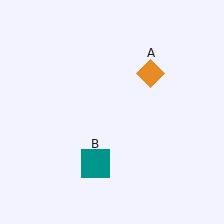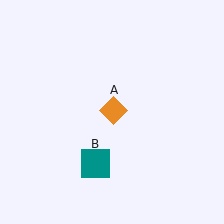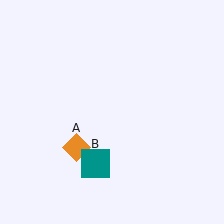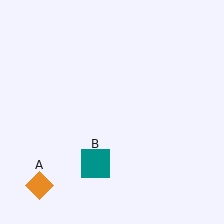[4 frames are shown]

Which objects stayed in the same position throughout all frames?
Teal square (object B) remained stationary.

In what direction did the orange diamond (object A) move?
The orange diamond (object A) moved down and to the left.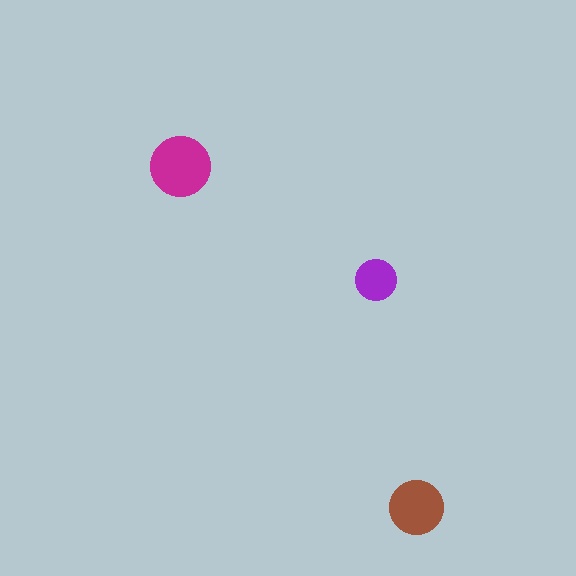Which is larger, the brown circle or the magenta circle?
The magenta one.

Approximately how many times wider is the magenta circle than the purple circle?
About 1.5 times wider.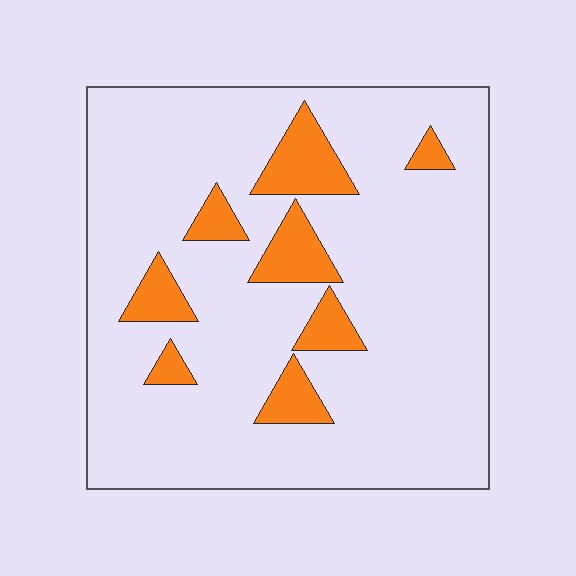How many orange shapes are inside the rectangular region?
8.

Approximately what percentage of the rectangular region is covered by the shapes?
Approximately 15%.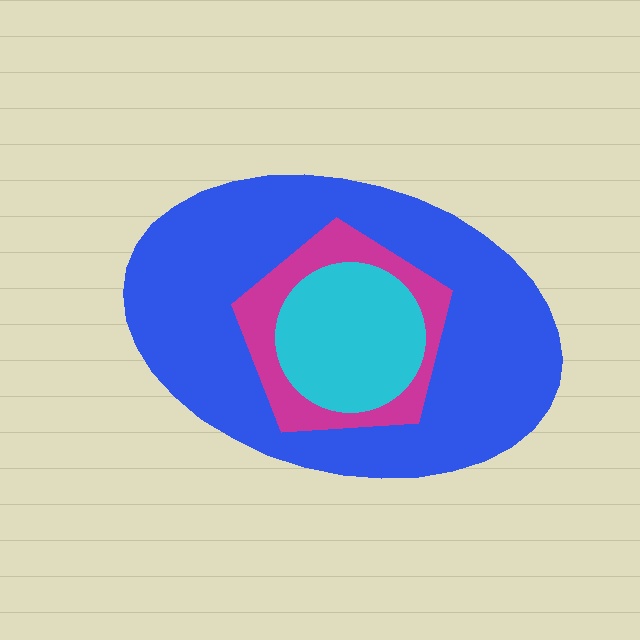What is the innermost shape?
The cyan circle.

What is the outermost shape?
The blue ellipse.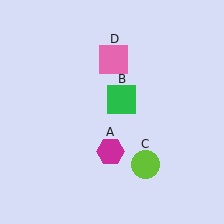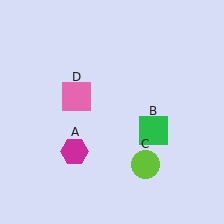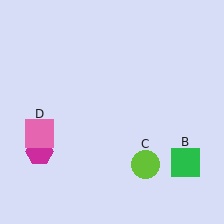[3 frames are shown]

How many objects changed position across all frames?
3 objects changed position: magenta hexagon (object A), green square (object B), pink square (object D).